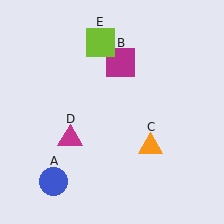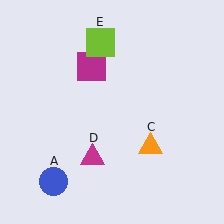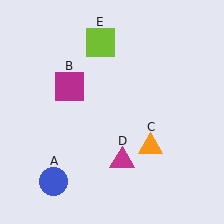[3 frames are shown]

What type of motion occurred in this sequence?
The magenta square (object B), magenta triangle (object D) rotated counterclockwise around the center of the scene.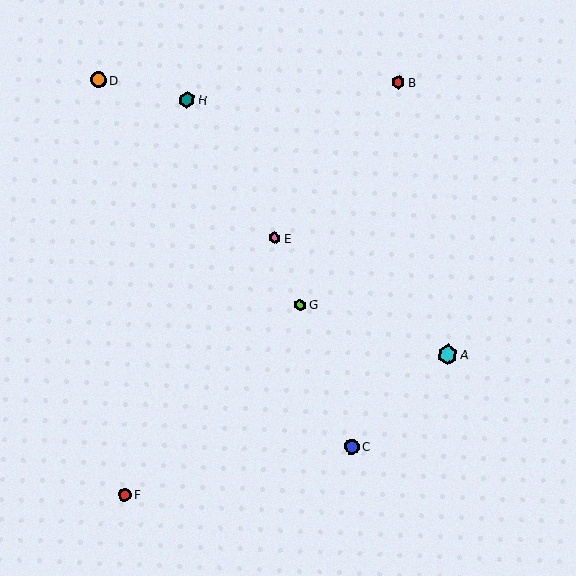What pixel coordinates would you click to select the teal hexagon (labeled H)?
Click at (187, 100) to select the teal hexagon H.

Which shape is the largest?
The cyan hexagon (labeled A) is the largest.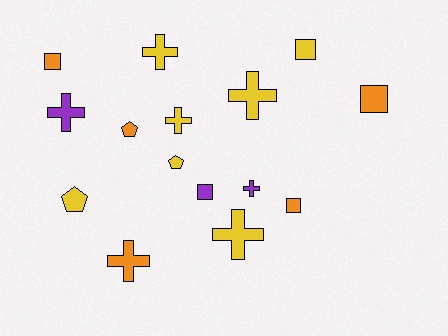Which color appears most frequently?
Yellow, with 7 objects.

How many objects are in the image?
There are 15 objects.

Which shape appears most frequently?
Cross, with 7 objects.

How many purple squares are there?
There is 1 purple square.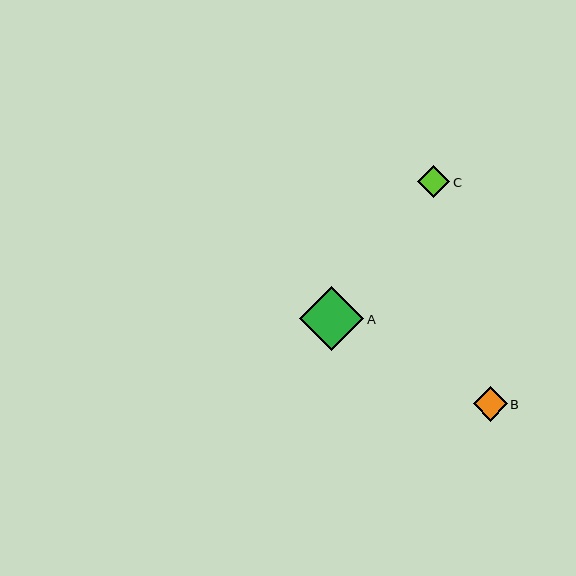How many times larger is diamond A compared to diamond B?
Diamond A is approximately 1.9 times the size of diamond B.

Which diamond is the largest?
Diamond A is the largest with a size of approximately 64 pixels.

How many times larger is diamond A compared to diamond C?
Diamond A is approximately 2.0 times the size of diamond C.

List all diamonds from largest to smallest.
From largest to smallest: A, B, C.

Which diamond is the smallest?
Diamond C is the smallest with a size of approximately 32 pixels.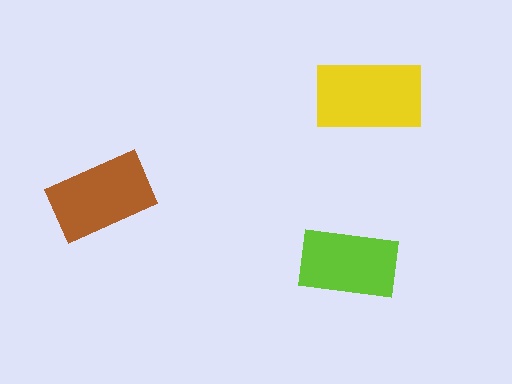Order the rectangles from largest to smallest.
the yellow one, the brown one, the lime one.